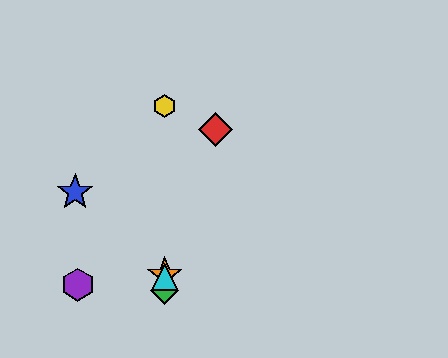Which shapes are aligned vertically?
The green diamond, the yellow hexagon, the orange star, the cyan triangle are aligned vertically.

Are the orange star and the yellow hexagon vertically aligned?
Yes, both are at x≈165.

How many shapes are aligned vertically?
4 shapes (the green diamond, the yellow hexagon, the orange star, the cyan triangle) are aligned vertically.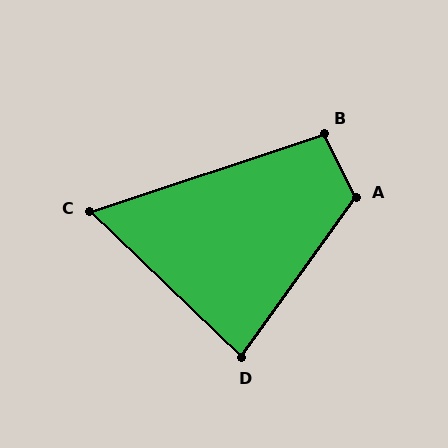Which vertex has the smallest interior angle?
C, at approximately 62 degrees.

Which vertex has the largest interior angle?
A, at approximately 118 degrees.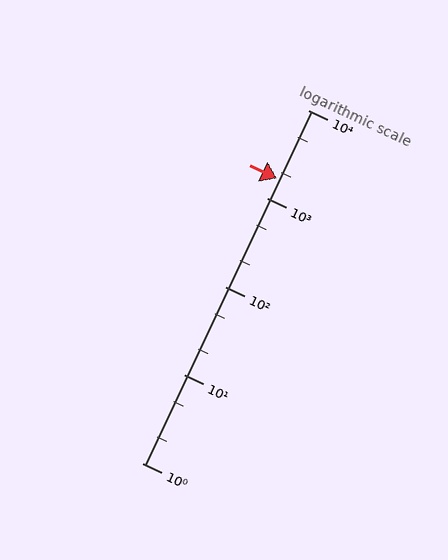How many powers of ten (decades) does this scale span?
The scale spans 4 decades, from 1 to 10000.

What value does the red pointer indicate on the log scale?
The pointer indicates approximately 1700.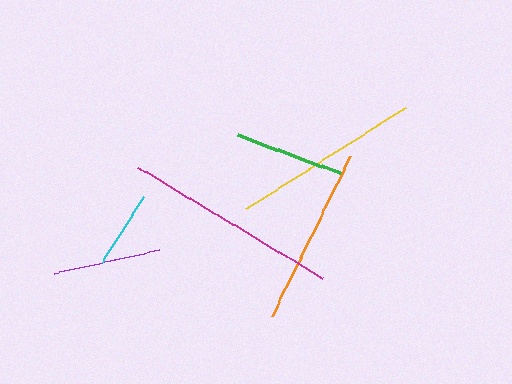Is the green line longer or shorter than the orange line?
The orange line is longer than the green line.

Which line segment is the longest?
The magenta line is the longest at approximately 216 pixels.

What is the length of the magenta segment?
The magenta segment is approximately 216 pixels long.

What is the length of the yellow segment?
The yellow segment is approximately 190 pixels long.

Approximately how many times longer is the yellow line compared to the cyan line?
The yellow line is approximately 2.4 times the length of the cyan line.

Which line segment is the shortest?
The cyan line is the shortest at approximately 79 pixels.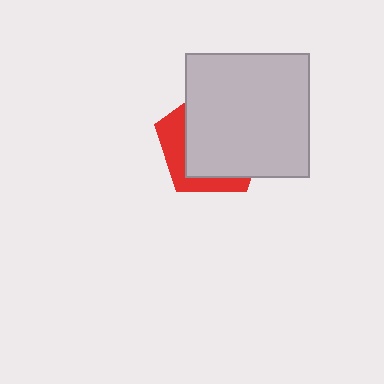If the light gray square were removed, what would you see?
You would see the complete red pentagon.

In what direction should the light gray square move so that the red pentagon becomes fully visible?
The light gray square should move toward the upper-right. That is the shortest direction to clear the overlap and leave the red pentagon fully visible.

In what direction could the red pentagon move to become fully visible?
The red pentagon could move toward the lower-left. That would shift it out from behind the light gray square entirely.